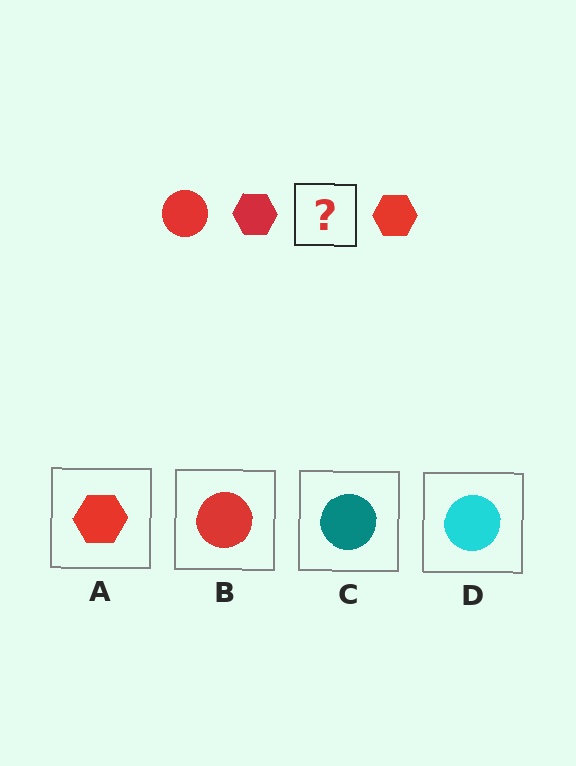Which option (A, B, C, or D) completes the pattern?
B.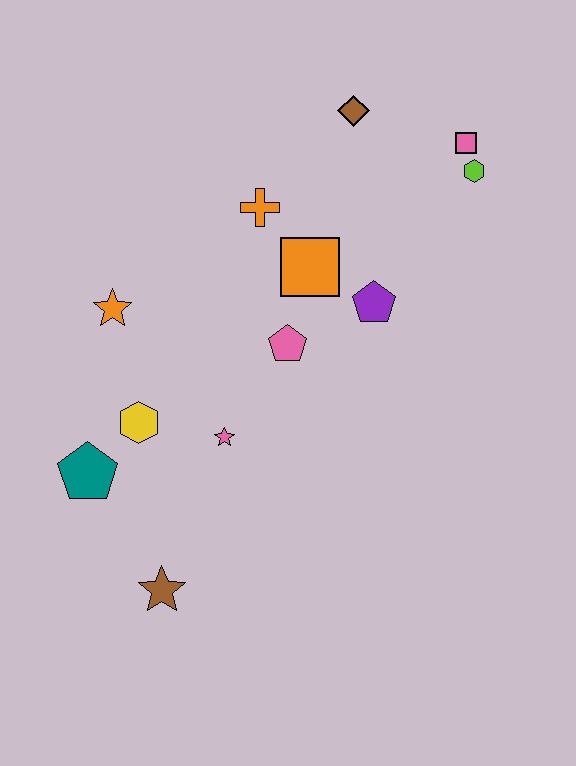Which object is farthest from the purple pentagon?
The brown star is farthest from the purple pentagon.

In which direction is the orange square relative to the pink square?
The orange square is to the left of the pink square.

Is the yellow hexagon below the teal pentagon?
No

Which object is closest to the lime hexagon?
The pink square is closest to the lime hexagon.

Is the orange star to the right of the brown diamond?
No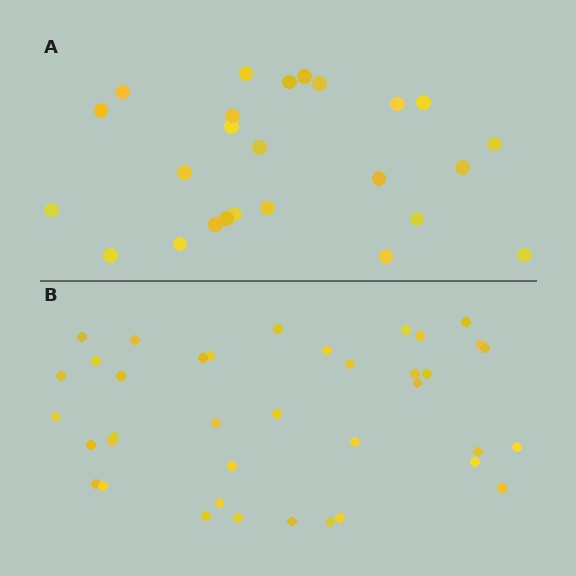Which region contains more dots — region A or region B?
Region B (the bottom region) has more dots.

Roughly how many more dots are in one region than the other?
Region B has approximately 15 more dots than region A.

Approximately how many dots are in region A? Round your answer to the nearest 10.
About 20 dots. (The exact count is 25, which rounds to 20.)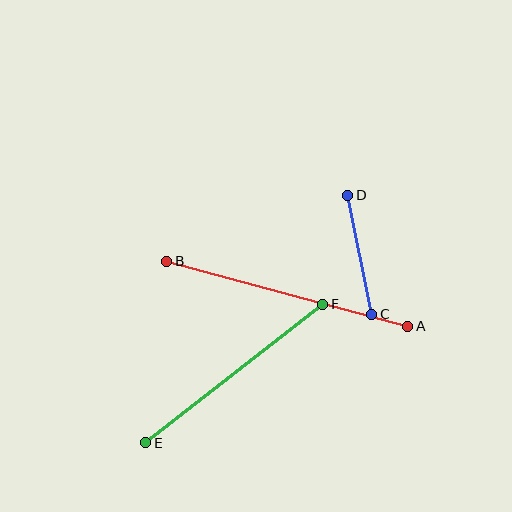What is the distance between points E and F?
The distance is approximately 225 pixels.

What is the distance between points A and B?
The distance is approximately 249 pixels.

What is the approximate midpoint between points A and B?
The midpoint is at approximately (287, 294) pixels.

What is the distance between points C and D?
The distance is approximately 121 pixels.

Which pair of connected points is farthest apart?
Points A and B are farthest apart.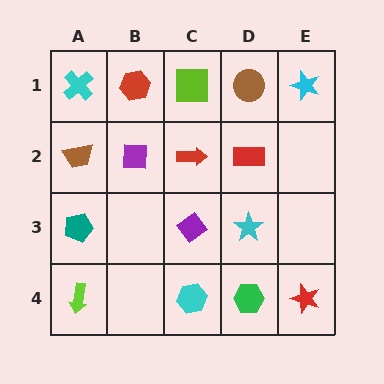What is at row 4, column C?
A cyan hexagon.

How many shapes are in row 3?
3 shapes.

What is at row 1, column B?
A red hexagon.